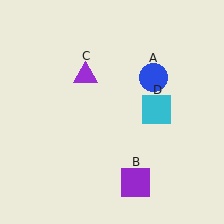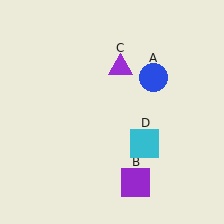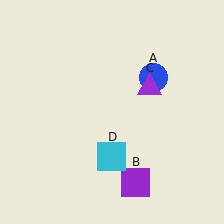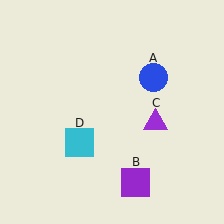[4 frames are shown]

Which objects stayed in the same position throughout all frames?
Blue circle (object A) and purple square (object B) remained stationary.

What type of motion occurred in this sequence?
The purple triangle (object C), cyan square (object D) rotated clockwise around the center of the scene.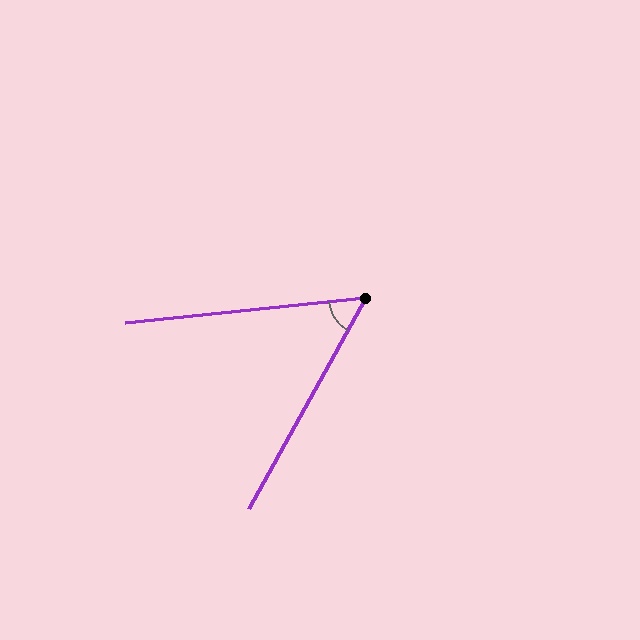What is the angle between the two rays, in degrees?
Approximately 55 degrees.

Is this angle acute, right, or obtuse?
It is acute.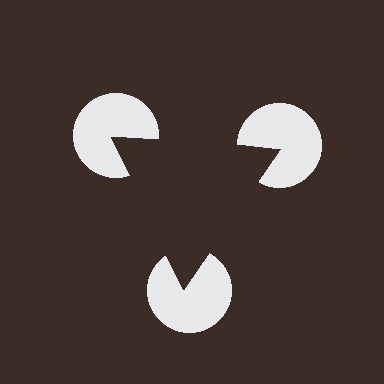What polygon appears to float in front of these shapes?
An illusory triangle — its edges are inferred from the aligned wedge cuts in the pac-man discs, not physically drawn.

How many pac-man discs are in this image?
There are 3 — one at each vertex of the illusory triangle.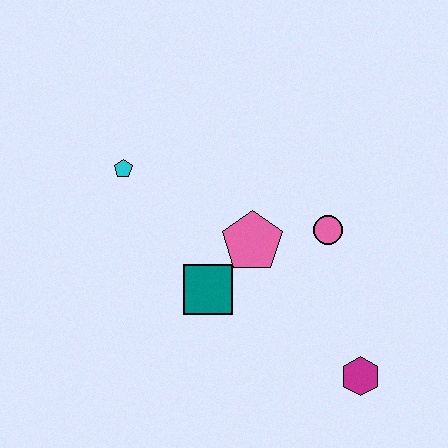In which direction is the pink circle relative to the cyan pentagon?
The pink circle is to the right of the cyan pentagon.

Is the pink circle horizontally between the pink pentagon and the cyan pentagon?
No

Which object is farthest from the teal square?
The magenta hexagon is farthest from the teal square.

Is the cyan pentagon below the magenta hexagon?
No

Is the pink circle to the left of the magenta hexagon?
Yes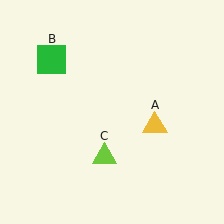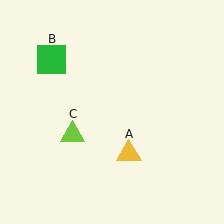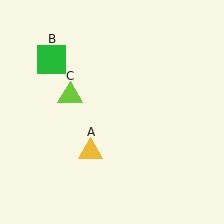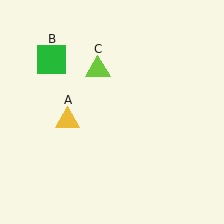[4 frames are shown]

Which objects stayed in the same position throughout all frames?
Green square (object B) remained stationary.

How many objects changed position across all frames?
2 objects changed position: yellow triangle (object A), lime triangle (object C).